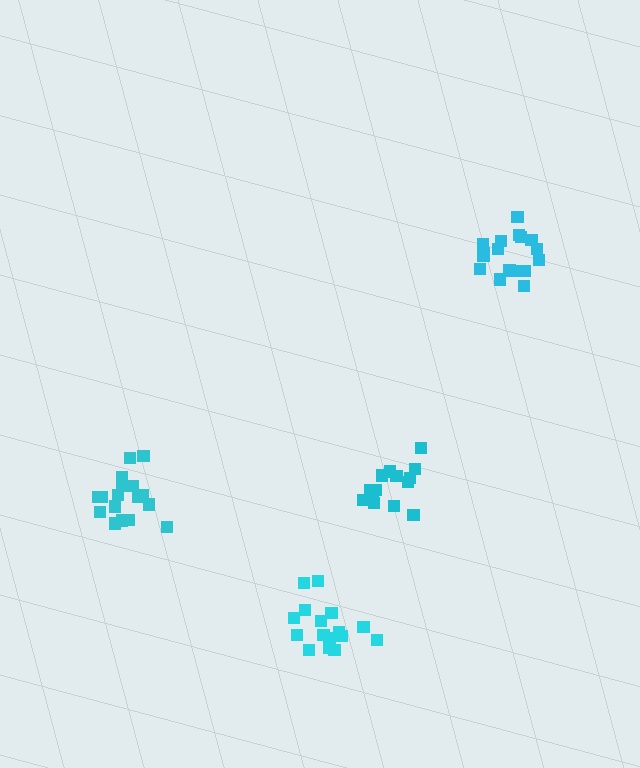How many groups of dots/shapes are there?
There are 4 groups.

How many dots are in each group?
Group 1: 16 dots, Group 2: 17 dots, Group 3: 18 dots, Group 4: 14 dots (65 total).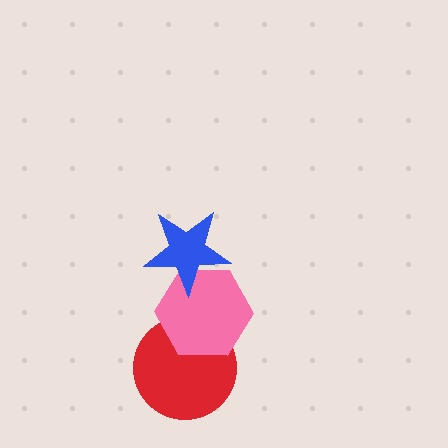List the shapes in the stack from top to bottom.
From top to bottom: the blue star, the pink hexagon, the red circle.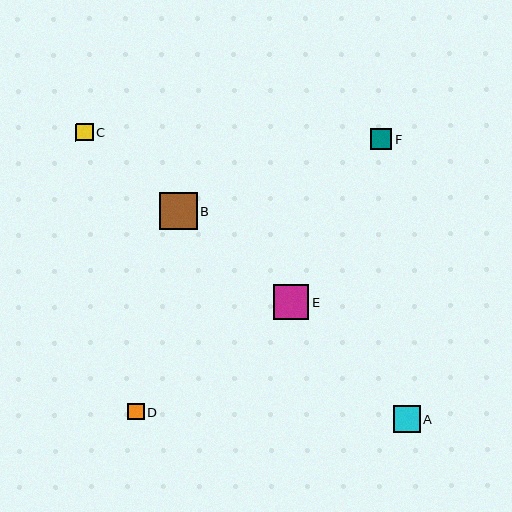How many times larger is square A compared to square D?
Square A is approximately 1.6 times the size of square D.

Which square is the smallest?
Square D is the smallest with a size of approximately 17 pixels.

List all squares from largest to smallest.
From largest to smallest: B, E, A, F, C, D.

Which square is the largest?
Square B is the largest with a size of approximately 37 pixels.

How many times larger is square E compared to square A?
Square E is approximately 1.3 times the size of square A.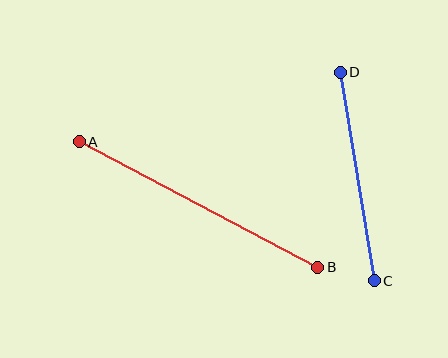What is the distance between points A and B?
The distance is approximately 270 pixels.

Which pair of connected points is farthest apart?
Points A and B are farthest apart.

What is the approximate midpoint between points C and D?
The midpoint is at approximately (357, 177) pixels.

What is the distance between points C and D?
The distance is approximately 211 pixels.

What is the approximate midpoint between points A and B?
The midpoint is at approximately (198, 205) pixels.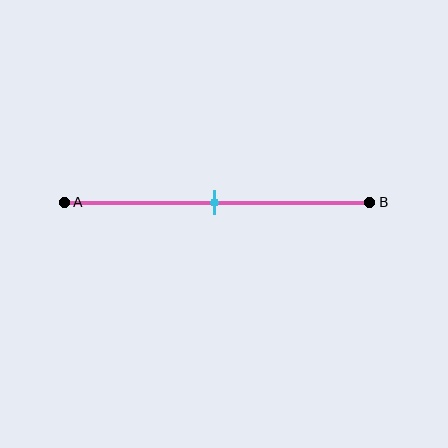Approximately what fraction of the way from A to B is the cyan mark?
The cyan mark is approximately 50% of the way from A to B.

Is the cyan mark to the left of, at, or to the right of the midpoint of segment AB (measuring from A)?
The cyan mark is approximately at the midpoint of segment AB.